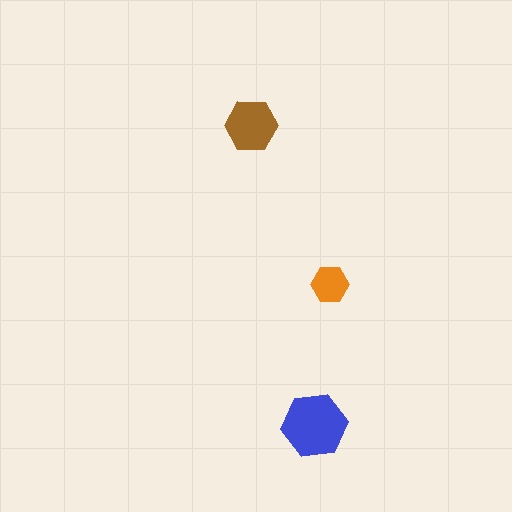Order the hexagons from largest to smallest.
the blue one, the brown one, the orange one.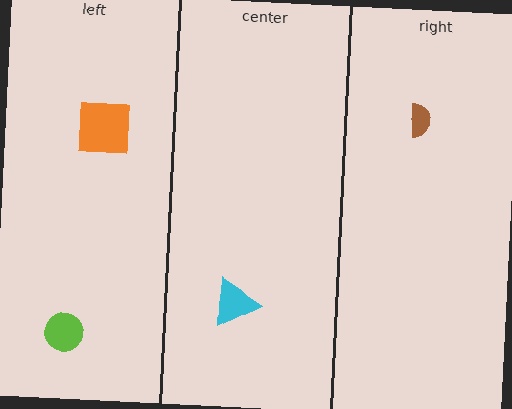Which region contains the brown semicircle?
The right region.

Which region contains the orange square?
The left region.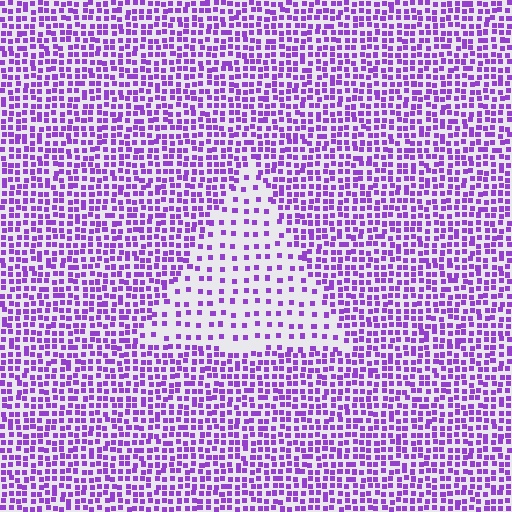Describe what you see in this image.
The image contains small purple elements arranged at two different densities. A triangle-shaped region is visible where the elements are less densely packed than the surrounding area.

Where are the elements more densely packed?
The elements are more densely packed outside the triangle boundary.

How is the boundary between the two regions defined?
The boundary is defined by a change in element density (approximately 2.4x ratio). All elements are the same color, size, and shape.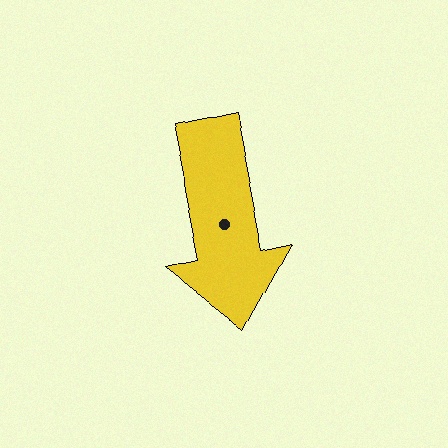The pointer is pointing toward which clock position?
Roughly 6 o'clock.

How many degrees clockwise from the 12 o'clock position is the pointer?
Approximately 169 degrees.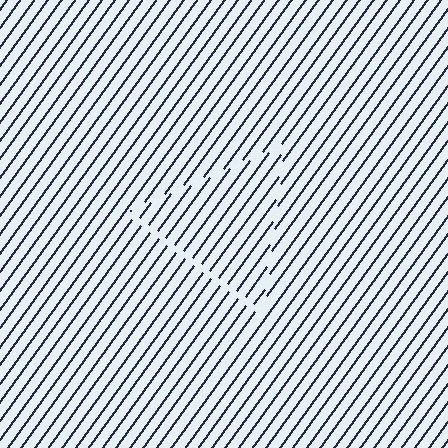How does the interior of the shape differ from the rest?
The interior of the shape contains the same grating, shifted by half a period — the contour is defined by the phase discontinuity where line-ends from the inner and outer gratings abut.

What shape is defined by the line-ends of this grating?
An illusory triangle. The interior of the shape contains the same grating, shifted by half a period — the contour is defined by the phase discontinuity where line-ends from the inner and outer gratings abut.